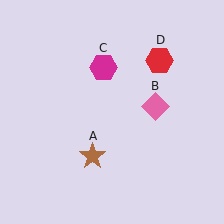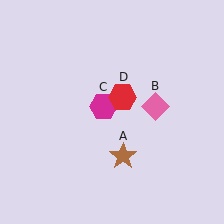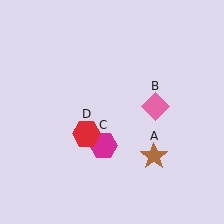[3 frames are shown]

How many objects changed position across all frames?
3 objects changed position: brown star (object A), magenta hexagon (object C), red hexagon (object D).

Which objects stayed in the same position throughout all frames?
Pink diamond (object B) remained stationary.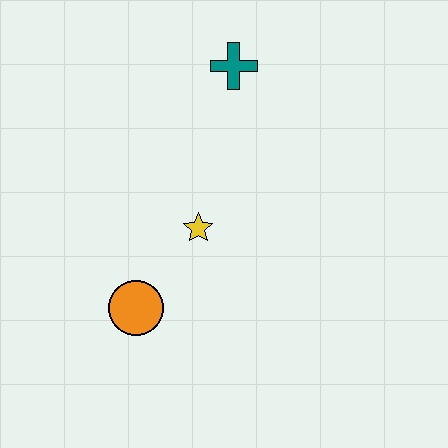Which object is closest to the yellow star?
The orange circle is closest to the yellow star.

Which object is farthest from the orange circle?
The teal cross is farthest from the orange circle.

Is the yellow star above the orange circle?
Yes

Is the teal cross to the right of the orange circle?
Yes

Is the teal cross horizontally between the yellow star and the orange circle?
No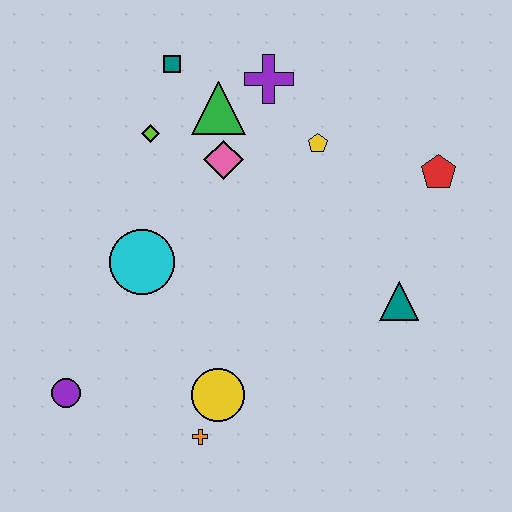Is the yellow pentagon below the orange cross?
No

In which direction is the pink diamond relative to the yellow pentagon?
The pink diamond is to the left of the yellow pentagon.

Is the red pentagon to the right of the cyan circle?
Yes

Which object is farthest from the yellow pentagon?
The purple circle is farthest from the yellow pentagon.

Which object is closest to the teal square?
The green triangle is closest to the teal square.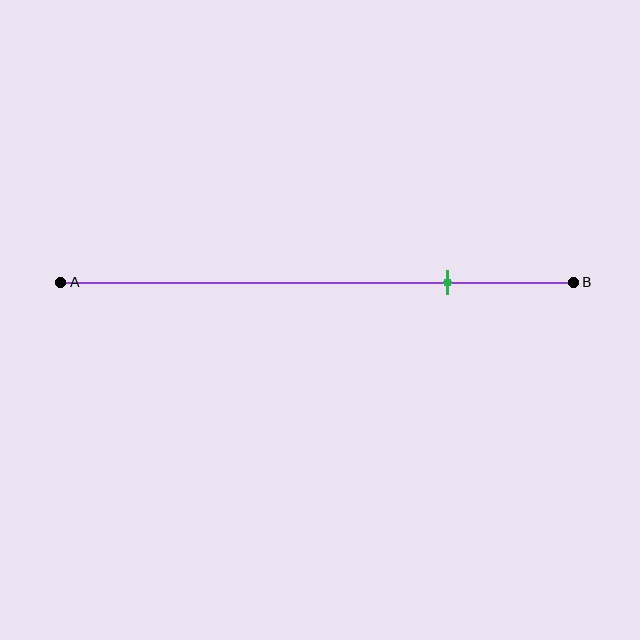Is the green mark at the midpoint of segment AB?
No, the mark is at about 75% from A, not at the 50% midpoint.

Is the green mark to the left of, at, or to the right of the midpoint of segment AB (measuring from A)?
The green mark is to the right of the midpoint of segment AB.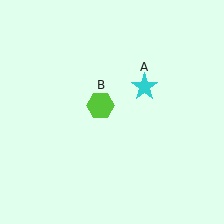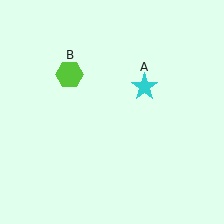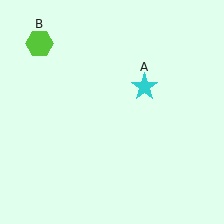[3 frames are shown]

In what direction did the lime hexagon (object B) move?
The lime hexagon (object B) moved up and to the left.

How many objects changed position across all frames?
1 object changed position: lime hexagon (object B).